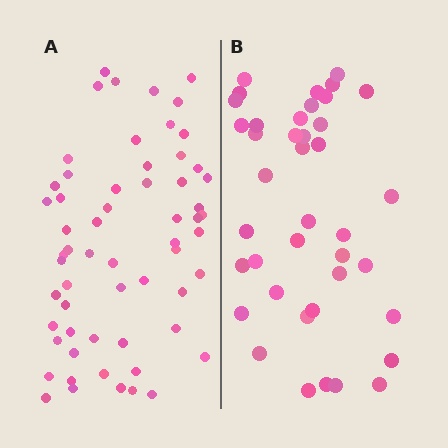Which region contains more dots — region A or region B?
Region A (the left region) has more dots.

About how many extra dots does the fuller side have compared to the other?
Region A has approximately 20 more dots than region B.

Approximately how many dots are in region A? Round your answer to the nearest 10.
About 60 dots.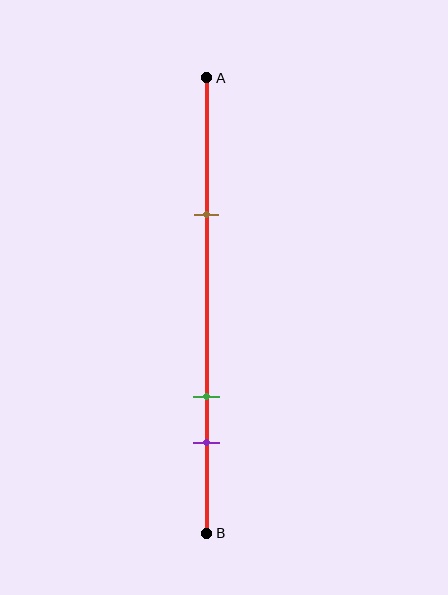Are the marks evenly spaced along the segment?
No, the marks are not evenly spaced.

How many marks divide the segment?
There are 3 marks dividing the segment.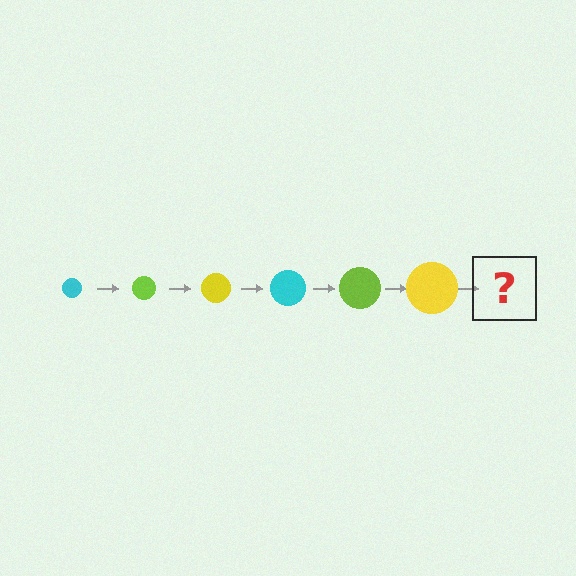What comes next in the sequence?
The next element should be a cyan circle, larger than the previous one.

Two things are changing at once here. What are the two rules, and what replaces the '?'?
The two rules are that the circle grows larger each step and the color cycles through cyan, lime, and yellow. The '?' should be a cyan circle, larger than the previous one.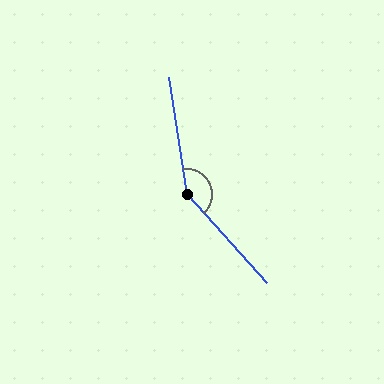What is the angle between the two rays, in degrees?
Approximately 147 degrees.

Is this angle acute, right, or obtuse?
It is obtuse.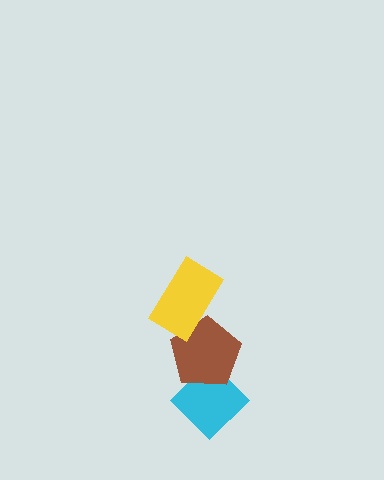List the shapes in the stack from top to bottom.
From top to bottom: the yellow rectangle, the brown pentagon, the cyan diamond.